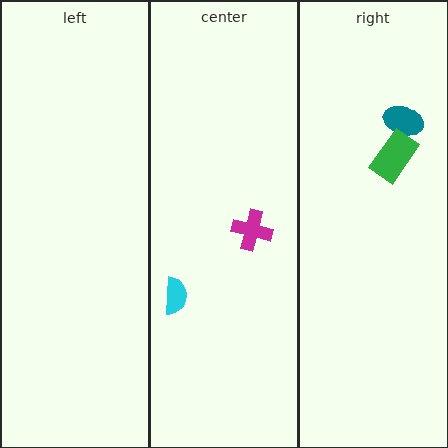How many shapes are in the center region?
2.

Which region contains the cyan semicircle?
The center region.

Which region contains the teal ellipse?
The right region.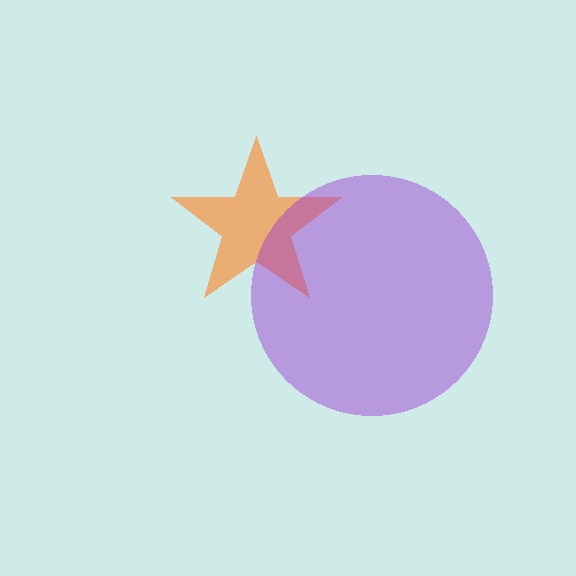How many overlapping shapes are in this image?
There are 2 overlapping shapes in the image.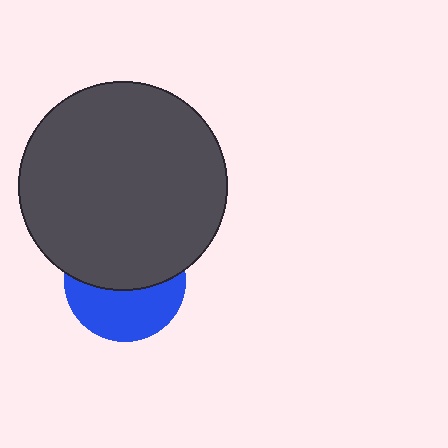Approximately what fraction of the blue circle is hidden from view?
Roughly 54% of the blue circle is hidden behind the dark gray circle.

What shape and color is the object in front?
The object in front is a dark gray circle.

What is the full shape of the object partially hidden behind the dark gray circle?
The partially hidden object is a blue circle.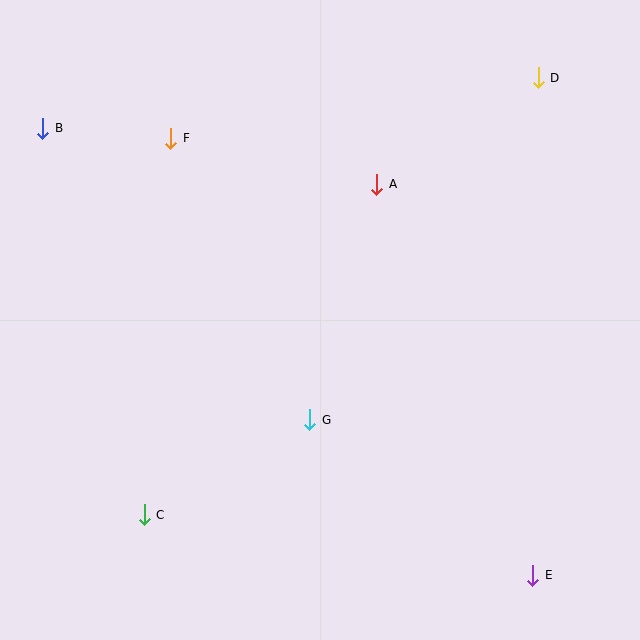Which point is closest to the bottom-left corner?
Point C is closest to the bottom-left corner.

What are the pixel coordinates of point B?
Point B is at (43, 128).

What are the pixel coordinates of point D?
Point D is at (538, 78).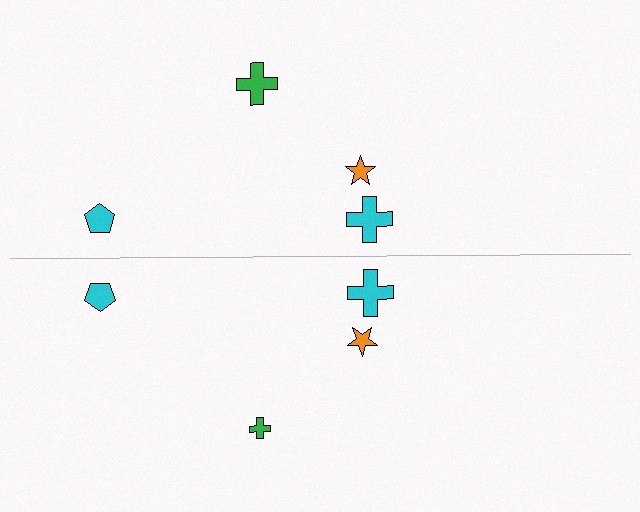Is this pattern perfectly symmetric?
No, the pattern is not perfectly symmetric. The green cross on the bottom side has a different size than its mirror counterpart.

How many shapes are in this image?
There are 8 shapes in this image.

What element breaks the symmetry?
The green cross on the bottom side has a different size than its mirror counterpart.